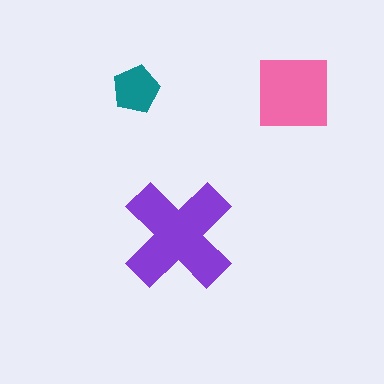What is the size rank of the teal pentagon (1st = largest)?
3rd.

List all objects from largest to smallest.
The purple cross, the pink square, the teal pentagon.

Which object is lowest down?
The purple cross is bottommost.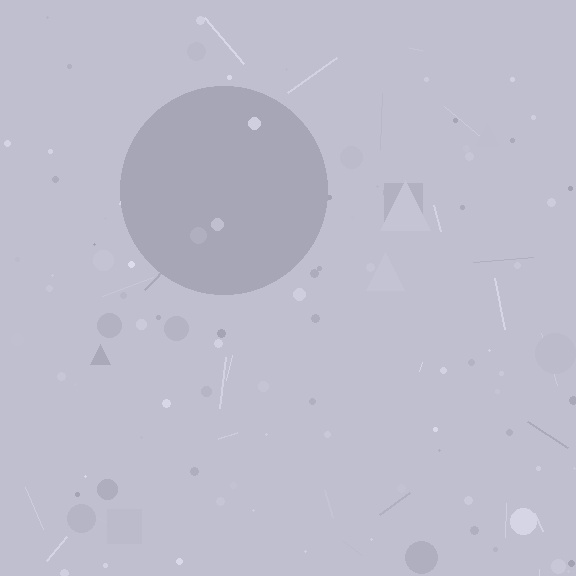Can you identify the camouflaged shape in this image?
The camouflaged shape is a circle.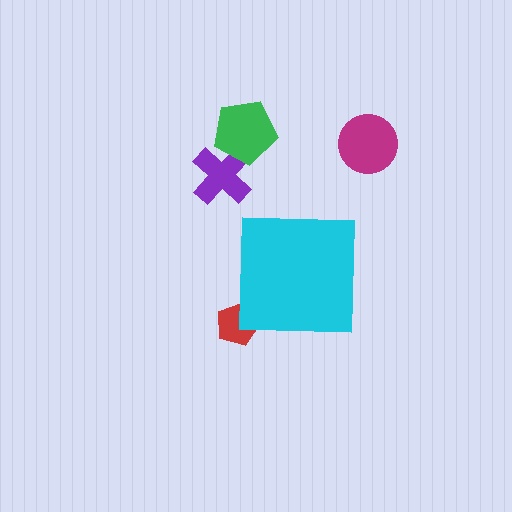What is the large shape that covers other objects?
A cyan square.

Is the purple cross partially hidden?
No, the purple cross is fully visible.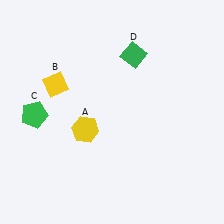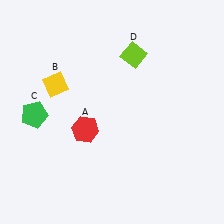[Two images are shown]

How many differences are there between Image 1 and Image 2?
There are 2 differences between the two images.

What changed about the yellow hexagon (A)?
In Image 1, A is yellow. In Image 2, it changed to red.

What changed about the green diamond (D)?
In Image 1, D is green. In Image 2, it changed to lime.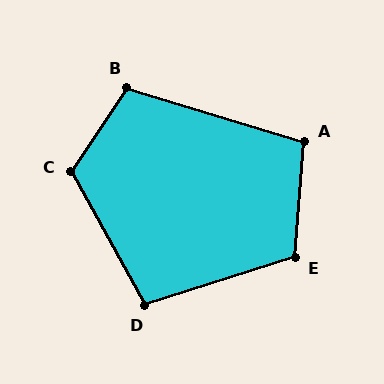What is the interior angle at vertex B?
Approximately 107 degrees (obtuse).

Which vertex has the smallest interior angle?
D, at approximately 101 degrees.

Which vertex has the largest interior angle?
C, at approximately 117 degrees.